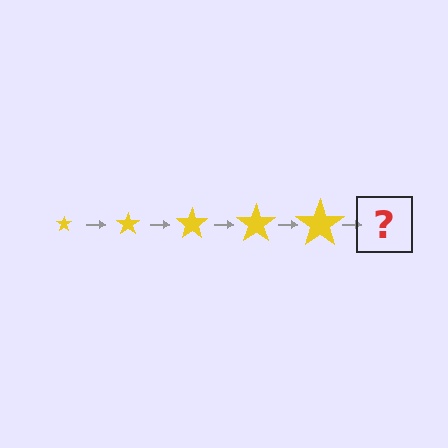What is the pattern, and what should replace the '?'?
The pattern is that the star gets progressively larger each step. The '?' should be a yellow star, larger than the previous one.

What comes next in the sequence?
The next element should be a yellow star, larger than the previous one.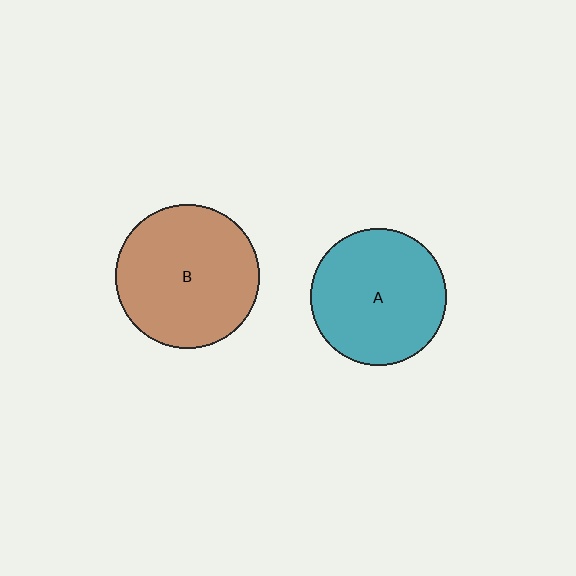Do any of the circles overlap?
No, none of the circles overlap.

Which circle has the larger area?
Circle B (brown).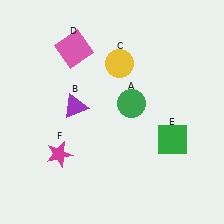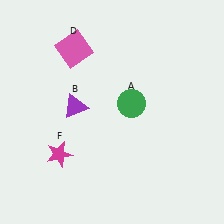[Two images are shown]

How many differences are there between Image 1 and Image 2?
There are 2 differences between the two images.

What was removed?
The green square (E), the yellow circle (C) were removed in Image 2.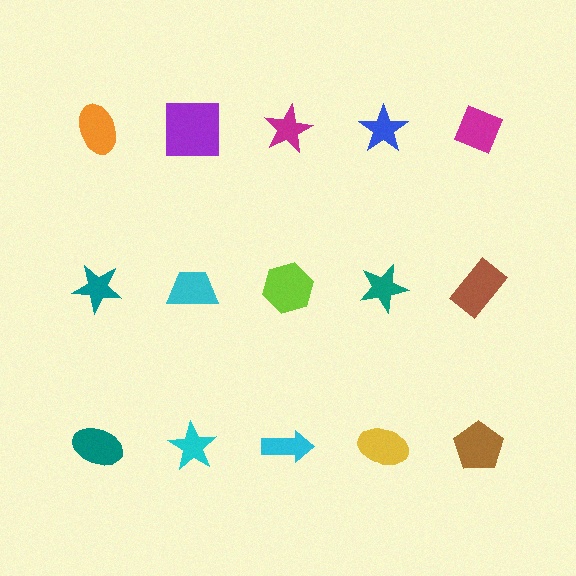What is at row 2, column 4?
A teal star.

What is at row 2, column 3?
A lime hexagon.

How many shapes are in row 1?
5 shapes.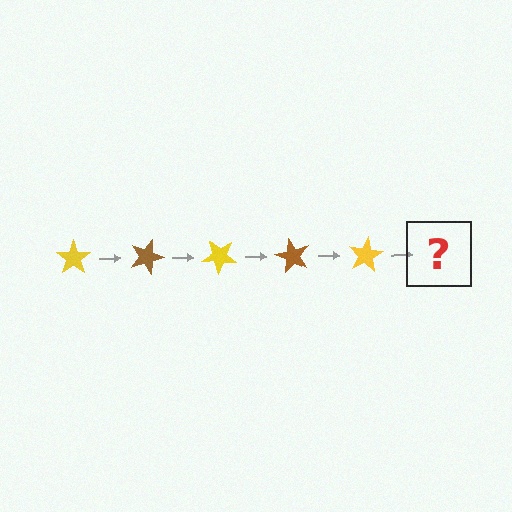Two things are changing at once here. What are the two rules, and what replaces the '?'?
The two rules are that it rotates 20 degrees each step and the color cycles through yellow and brown. The '?' should be a brown star, rotated 100 degrees from the start.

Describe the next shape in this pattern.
It should be a brown star, rotated 100 degrees from the start.